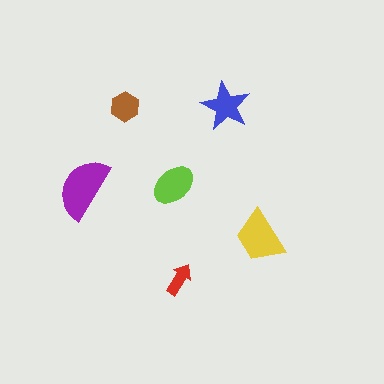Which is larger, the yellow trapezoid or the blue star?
The yellow trapezoid.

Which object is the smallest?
The red arrow.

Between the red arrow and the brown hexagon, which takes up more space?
The brown hexagon.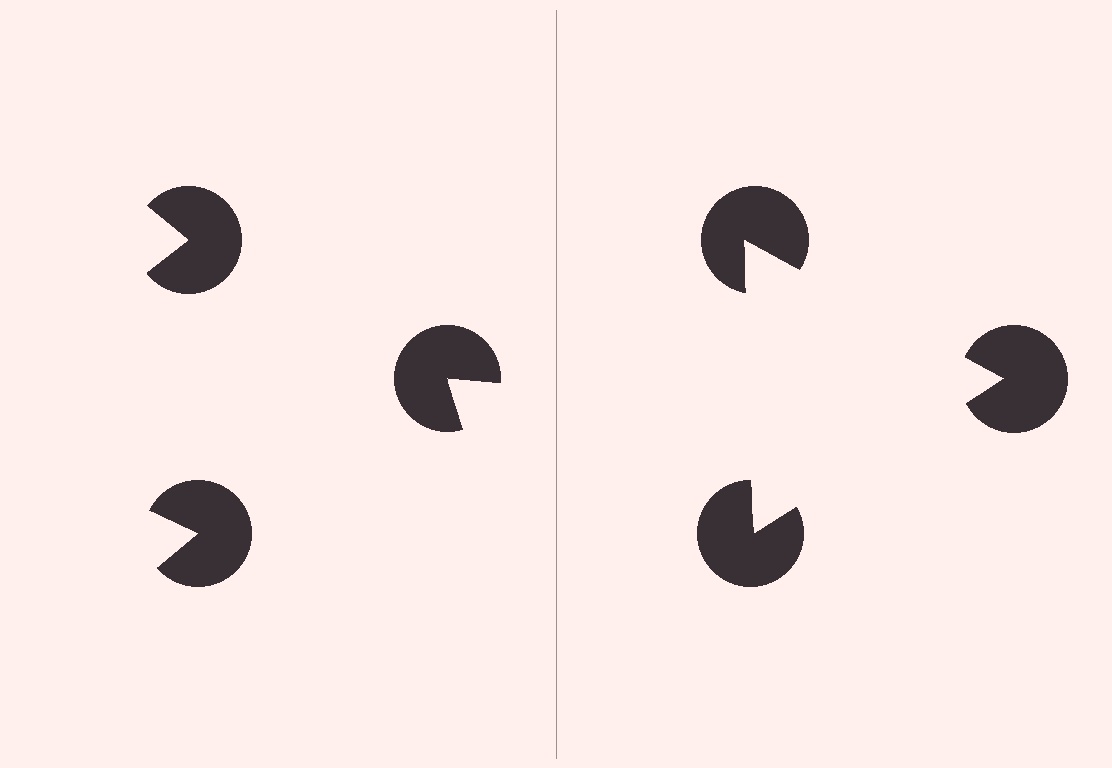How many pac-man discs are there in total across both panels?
6 — 3 on each side.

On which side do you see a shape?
An illusory triangle appears on the right side. On the left side the wedge cuts are rotated, so no coherent shape forms.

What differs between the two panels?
The pac-man discs are positioned identically on both sides; only the wedge orientations differ. On the right they align to a triangle; on the left they are misaligned.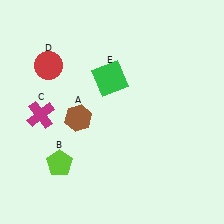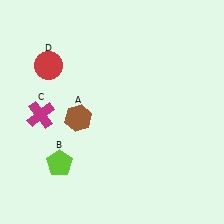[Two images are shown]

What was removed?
The green square (E) was removed in Image 2.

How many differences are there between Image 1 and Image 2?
There is 1 difference between the two images.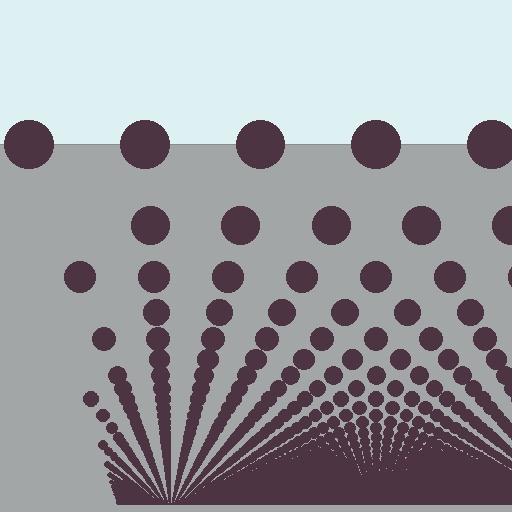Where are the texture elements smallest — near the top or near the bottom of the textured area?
Near the bottom.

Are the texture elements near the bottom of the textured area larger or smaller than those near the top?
Smaller. The gradient is inverted — elements near the bottom are smaller and denser.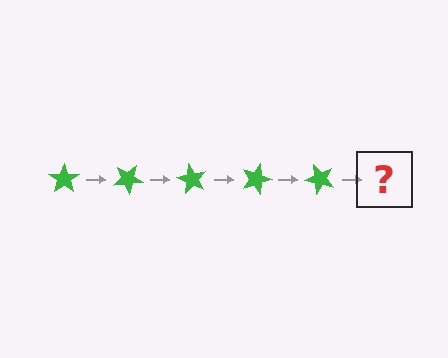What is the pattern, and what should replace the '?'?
The pattern is that the star rotates 30 degrees each step. The '?' should be a green star rotated 150 degrees.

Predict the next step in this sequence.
The next step is a green star rotated 150 degrees.